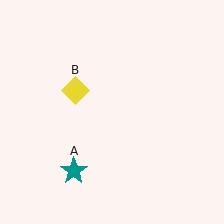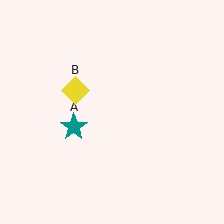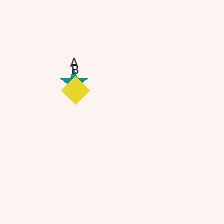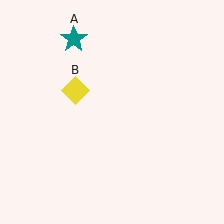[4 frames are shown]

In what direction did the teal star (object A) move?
The teal star (object A) moved up.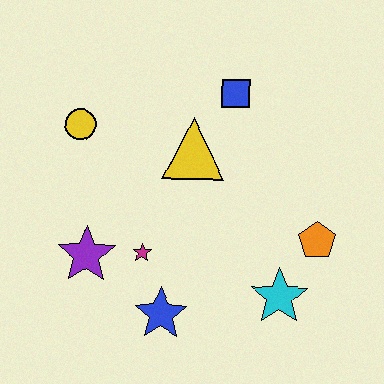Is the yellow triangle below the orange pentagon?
No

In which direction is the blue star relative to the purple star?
The blue star is to the right of the purple star.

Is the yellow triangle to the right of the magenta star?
Yes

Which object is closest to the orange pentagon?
The cyan star is closest to the orange pentagon.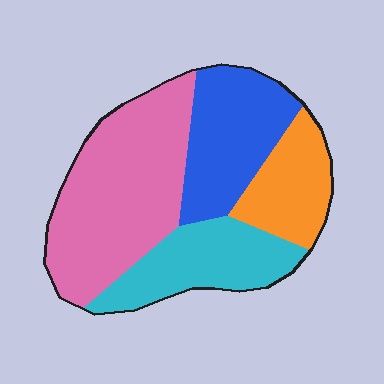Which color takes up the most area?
Pink, at roughly 40%.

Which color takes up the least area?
Orange, at roughly 15%.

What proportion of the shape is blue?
Blue covers 23% of the shape.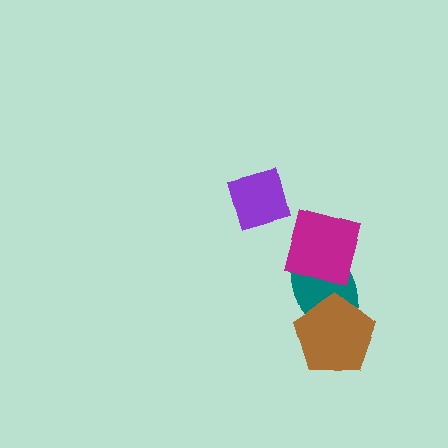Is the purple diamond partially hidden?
No, no other shape covers it.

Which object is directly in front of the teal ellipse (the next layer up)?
The brown pentagon is directly in front of the teal ellipse.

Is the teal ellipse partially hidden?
Yes, it is partially covered by another shape.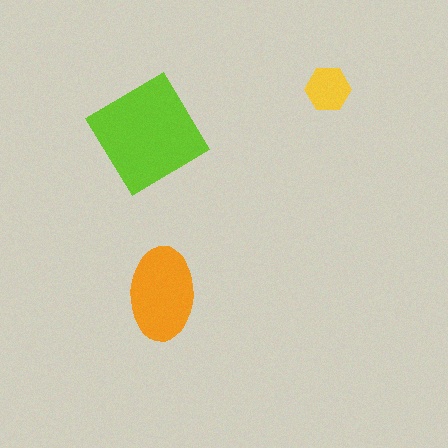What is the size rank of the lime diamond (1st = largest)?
1st.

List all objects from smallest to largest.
The yellow hexagon, the orange ellipse, the lime diamond.